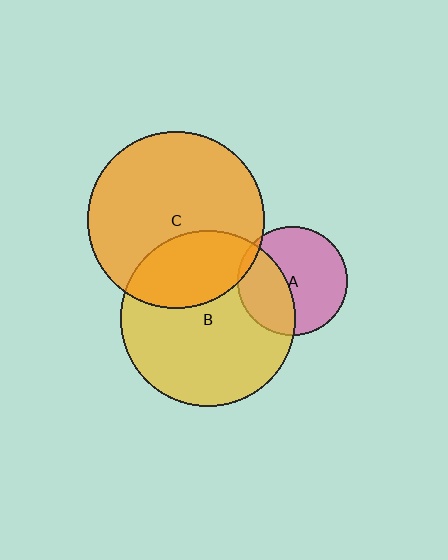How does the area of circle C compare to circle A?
Approximately 2.6 times.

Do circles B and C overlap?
Yes.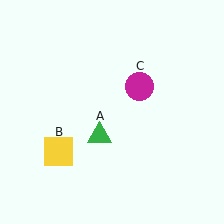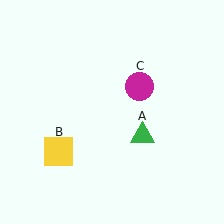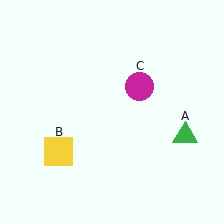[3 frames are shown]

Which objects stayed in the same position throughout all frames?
Yellow square (object B) and magenta circle (object C) remained stationary.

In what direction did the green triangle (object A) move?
The green triangle (object A) moved right.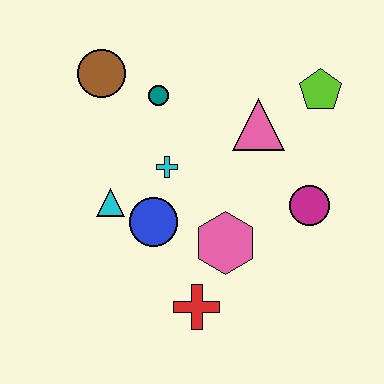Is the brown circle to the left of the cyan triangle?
Yes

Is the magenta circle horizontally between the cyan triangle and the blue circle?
No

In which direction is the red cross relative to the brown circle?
The red cross is below the brown circle.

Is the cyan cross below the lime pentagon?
Yes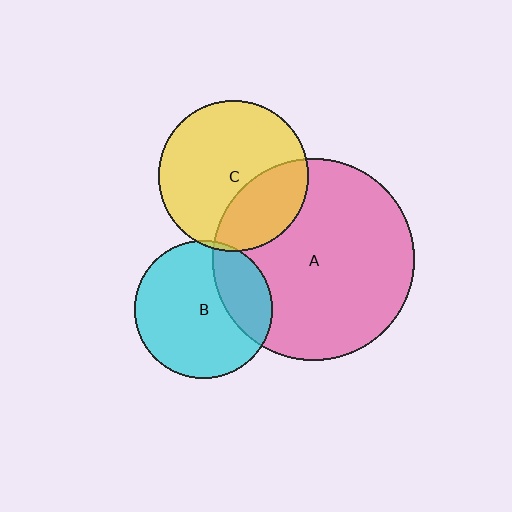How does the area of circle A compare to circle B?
Approximately 2.1 times.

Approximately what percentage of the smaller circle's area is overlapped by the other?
Approximately 30%.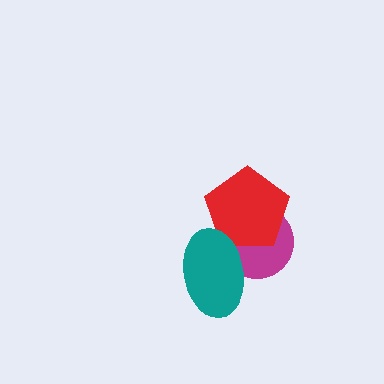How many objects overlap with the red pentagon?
2 objects overlap with the red pentagon.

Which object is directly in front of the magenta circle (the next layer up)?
The red pentagon is directly in front of the magenta circle.